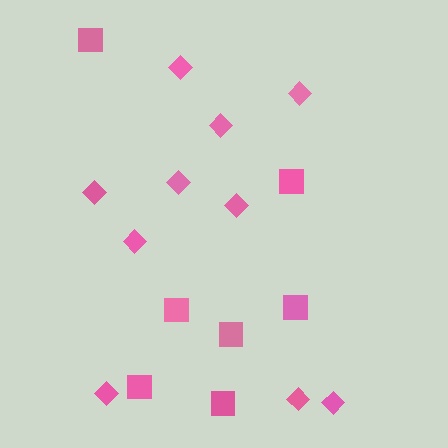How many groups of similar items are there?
There are 2 groups: one group of diamonds (10) and one group of squares (7).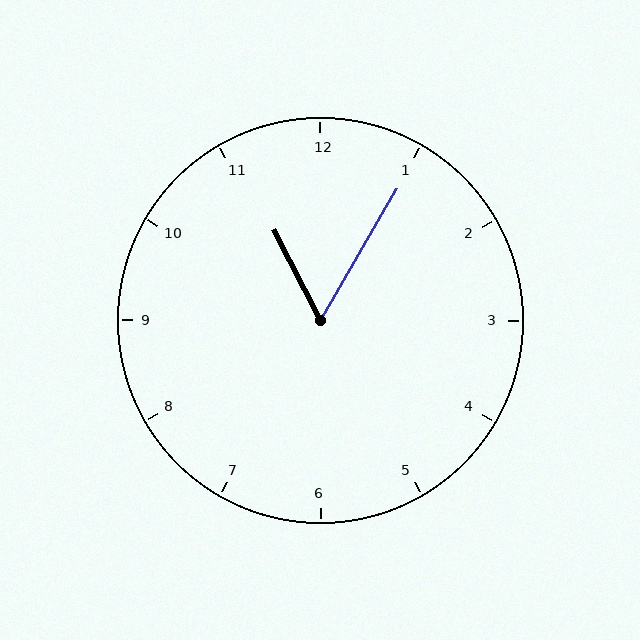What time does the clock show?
11:05.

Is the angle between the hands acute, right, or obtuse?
It is acute.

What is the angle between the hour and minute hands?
Approximately 58 degrees.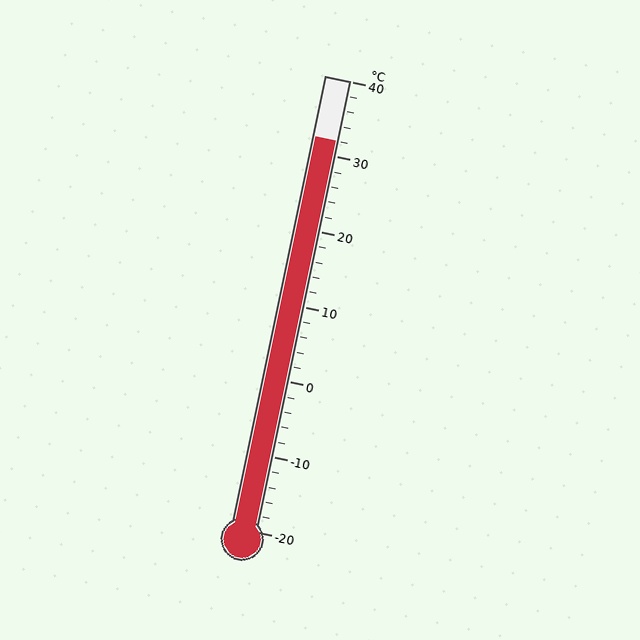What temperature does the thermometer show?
The thermometer shows approximately 32°C.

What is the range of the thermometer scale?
The thermometer scale ranges from -20°C to 40°C.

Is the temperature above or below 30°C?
The temperature is above 30°C.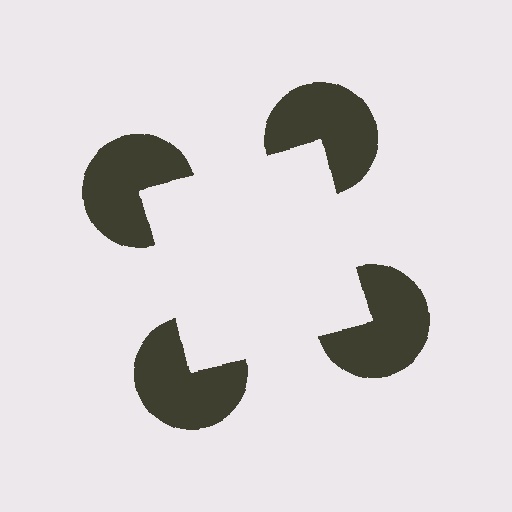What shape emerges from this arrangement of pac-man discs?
An illusory square — its edges are inferred from the aligned wedge cuts in the pac-man discs, not physically drawn.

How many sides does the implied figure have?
4 sides.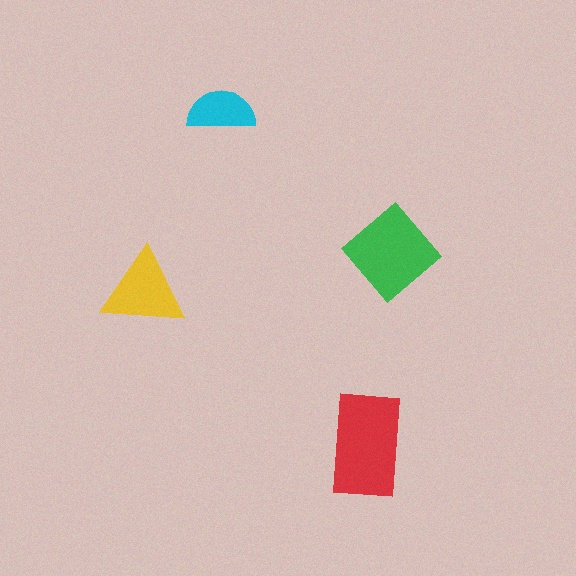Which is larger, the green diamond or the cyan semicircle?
The green diamond.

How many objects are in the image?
There are 4 objects in the image.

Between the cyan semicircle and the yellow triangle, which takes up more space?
The yellow triangle.